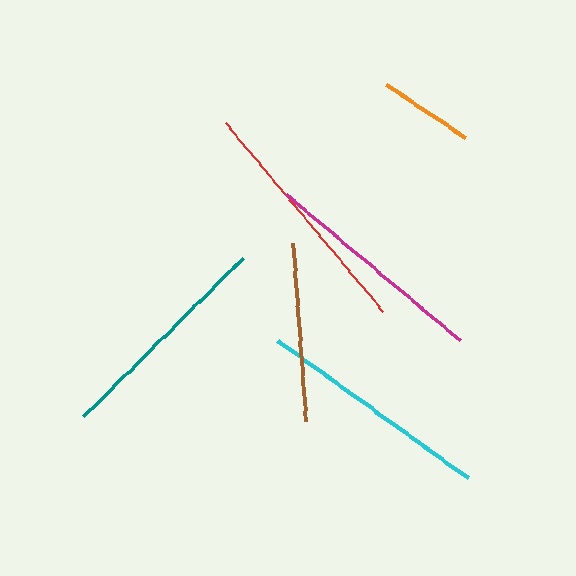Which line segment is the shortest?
The orange line is the shortest at approximately 96 pixels.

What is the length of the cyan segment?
The cyan segment is approximately 235 pixels long.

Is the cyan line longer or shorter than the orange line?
The cyan line is longer than the orange line.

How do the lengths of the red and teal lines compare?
The red and teal lines are approximately the same length.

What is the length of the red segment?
The red segment is approximately 246 pixels long.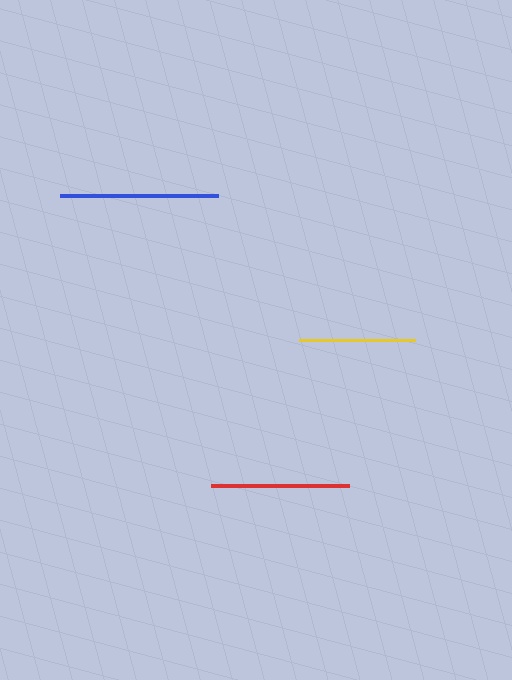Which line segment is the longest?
The blue line is the longest at approximately 158 pixels.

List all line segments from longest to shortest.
From longest to shortest: blue, red, yellow.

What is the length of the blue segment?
The blue segment is approximately 158 pixels long.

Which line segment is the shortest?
The yellow line is the shortest at approximately 116 pixels.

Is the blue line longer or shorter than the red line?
The blue line is longer than the red line.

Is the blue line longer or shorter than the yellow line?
The blue line is longer than the yellow line.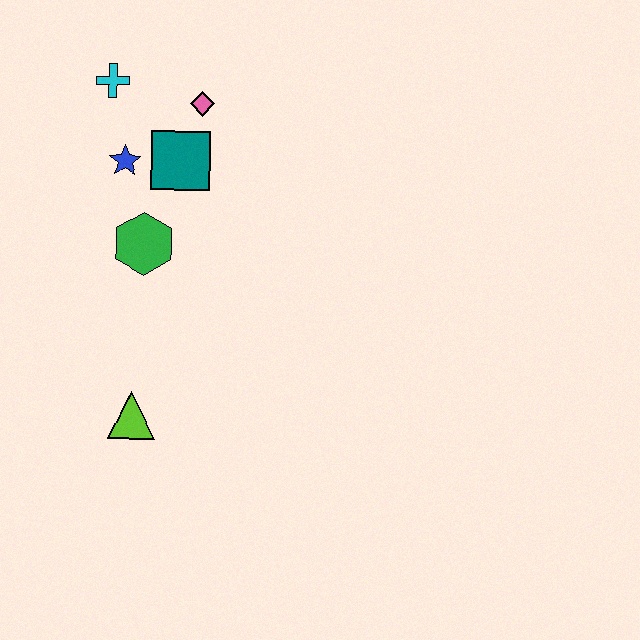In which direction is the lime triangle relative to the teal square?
The lime triangle is below the teal square.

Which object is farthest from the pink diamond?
The lime triangle is farthest from the pink diamond.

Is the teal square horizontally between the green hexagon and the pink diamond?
Yes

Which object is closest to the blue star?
The teal square is closest to the blue star.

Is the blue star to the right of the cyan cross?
Yes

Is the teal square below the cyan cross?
Yes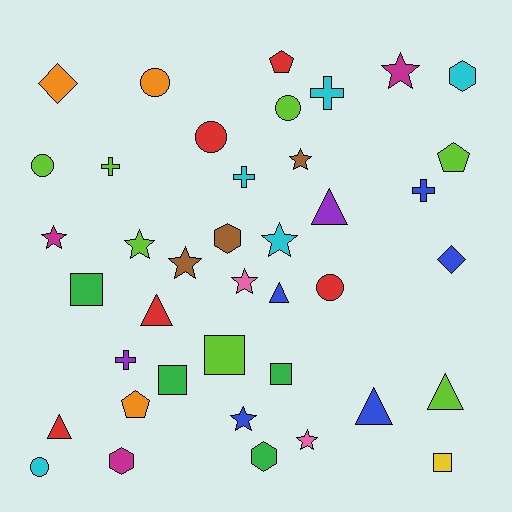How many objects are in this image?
There are 40 objects.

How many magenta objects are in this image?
There are 3 magenta objects.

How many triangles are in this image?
There are 6 triangles.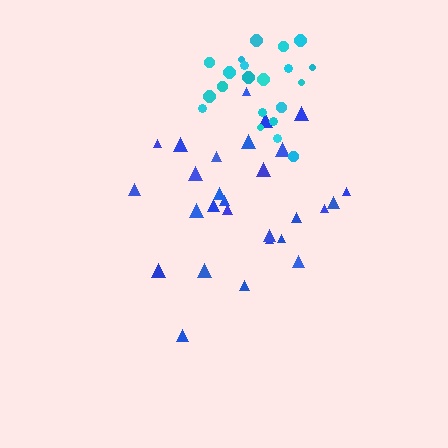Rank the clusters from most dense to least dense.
cyan, blue.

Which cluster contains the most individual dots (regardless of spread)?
Blue (28).